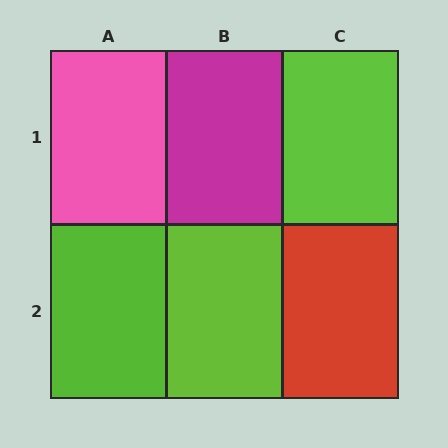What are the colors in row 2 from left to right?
Lime, lime, red.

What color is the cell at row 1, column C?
Lime.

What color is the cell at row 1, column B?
Magenta.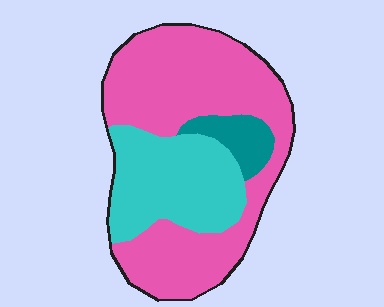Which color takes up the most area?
Pink, at roughly 60%.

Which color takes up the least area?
Teal, at roughly 10%.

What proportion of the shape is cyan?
Cyan takes up between a sixth and a third of the shape.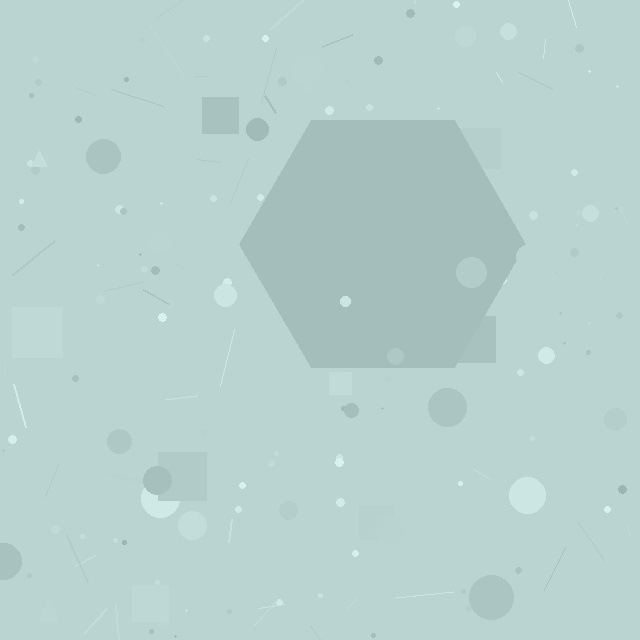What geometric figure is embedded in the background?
A hexagon is embedded in the background.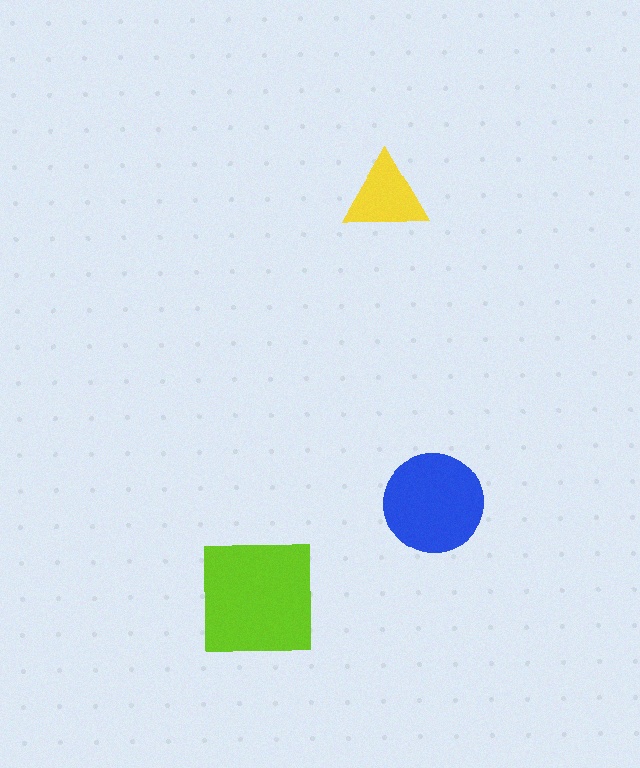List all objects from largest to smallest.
The lime square, the blue circle, the yellow triangle.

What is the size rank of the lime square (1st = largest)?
1st.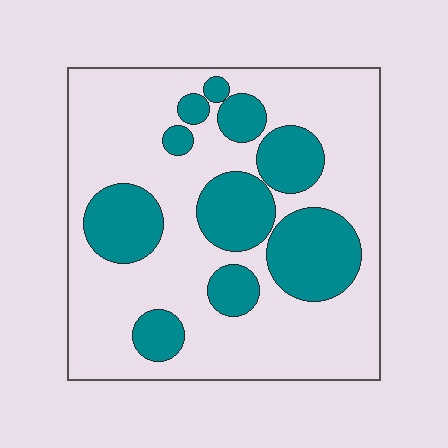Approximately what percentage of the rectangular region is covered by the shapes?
Approximately 30%.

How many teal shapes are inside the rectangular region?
10.